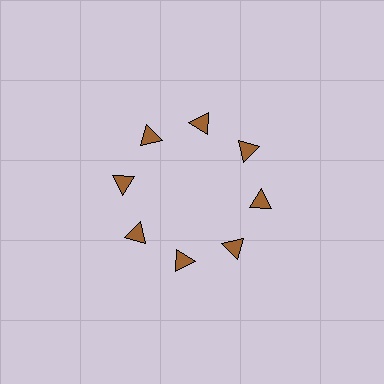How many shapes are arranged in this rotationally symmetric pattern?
There are 8 shapes, arranged in 8 groups of 1.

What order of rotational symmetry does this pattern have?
This pattern has 8-fold rotational symmetry.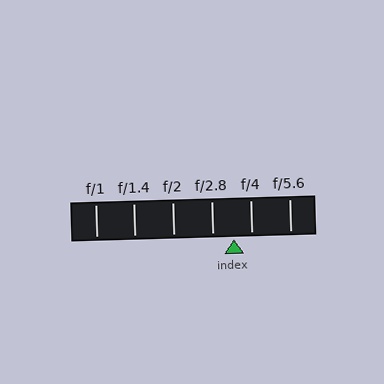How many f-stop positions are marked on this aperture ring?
There are 6 f-stop positions marked.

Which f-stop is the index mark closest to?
The index mark is closest to f/4.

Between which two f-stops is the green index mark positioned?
The index mark is between f/2.8 and f/4.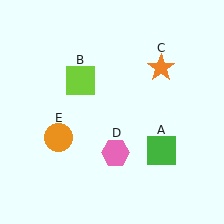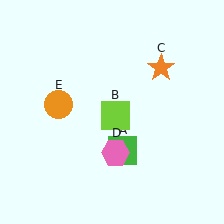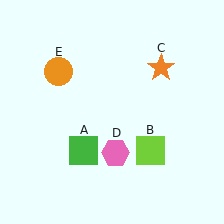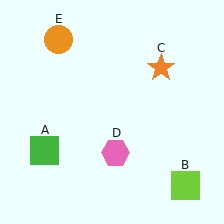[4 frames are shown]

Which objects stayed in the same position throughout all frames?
Orange star (object C) and pink hexagon (object D) remained stationary.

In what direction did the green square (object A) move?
The green square (object A) moved left.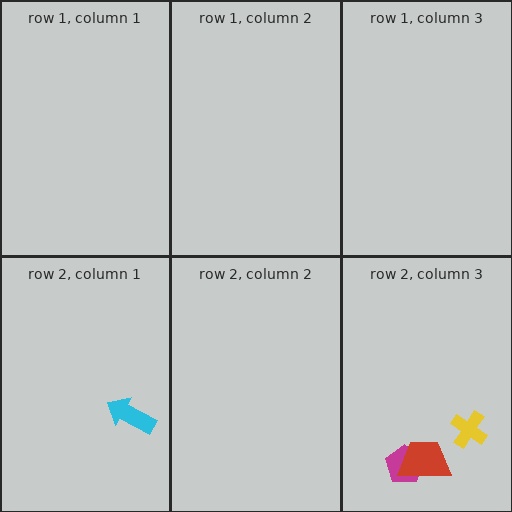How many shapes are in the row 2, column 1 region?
1.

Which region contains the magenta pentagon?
The row 2, column 3 region.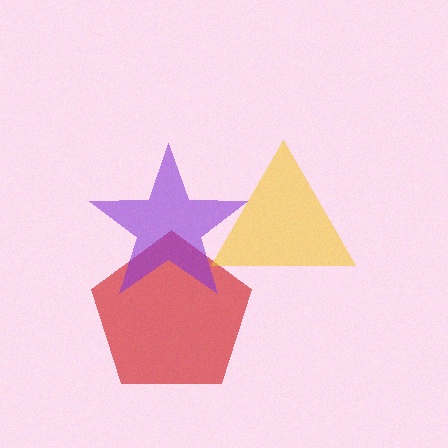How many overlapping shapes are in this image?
There are 3 overlapping shapes in the image.